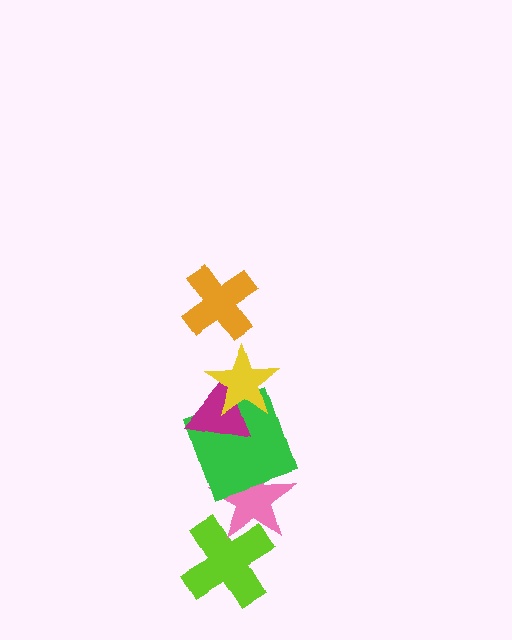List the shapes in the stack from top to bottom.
From top to bottom: the orange cross, the yellow star, the magenta triangle, the green square, the pink star, the lime cross.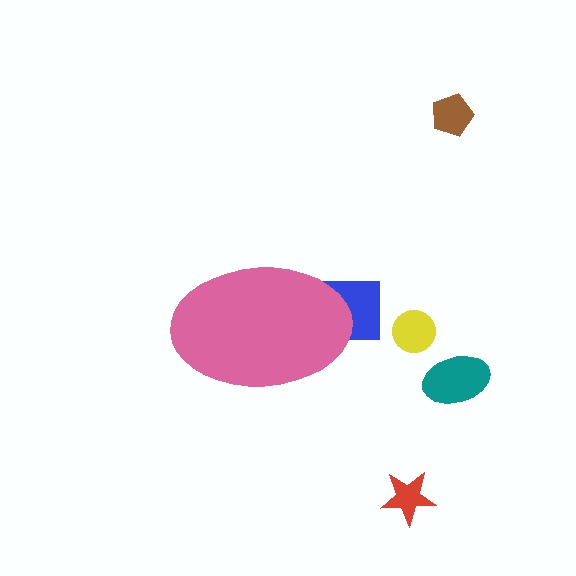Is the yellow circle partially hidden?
No, the yellow circle is fully visible.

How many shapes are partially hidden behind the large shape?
1 shape is partially hidden.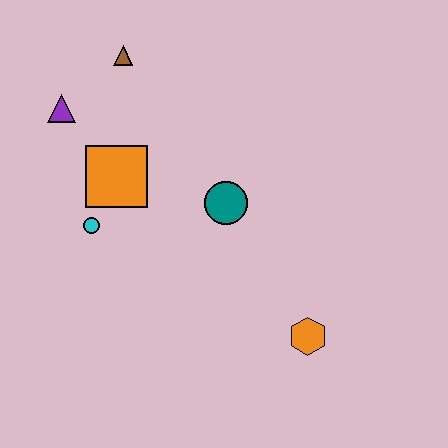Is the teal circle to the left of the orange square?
No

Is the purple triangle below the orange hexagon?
No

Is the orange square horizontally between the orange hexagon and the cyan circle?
Yes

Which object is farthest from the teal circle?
The purple triangle is farthest from the teal circle.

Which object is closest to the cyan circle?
The orange square is closest to the cyan circle.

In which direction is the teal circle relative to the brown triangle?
The teal circle is below the brown triangle.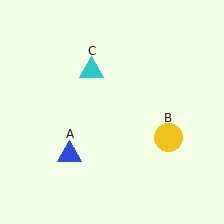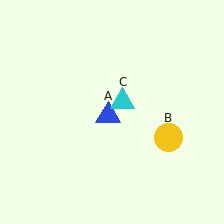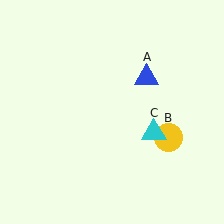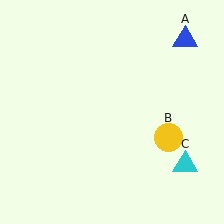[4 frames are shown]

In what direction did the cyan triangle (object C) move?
The cyan triangle (object C) moved down and to the right.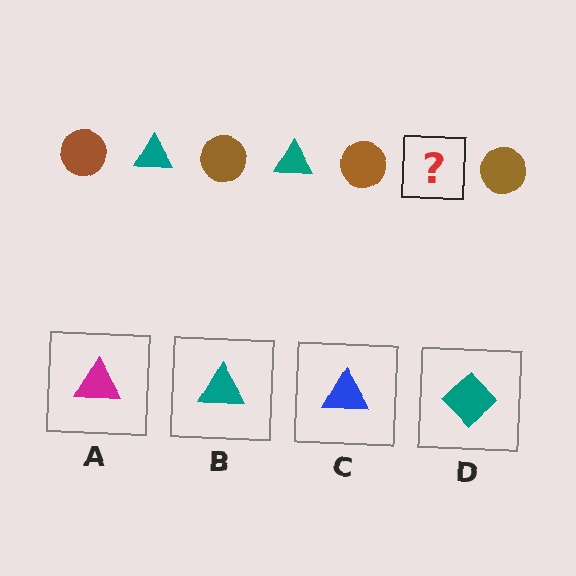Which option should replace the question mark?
Option B.